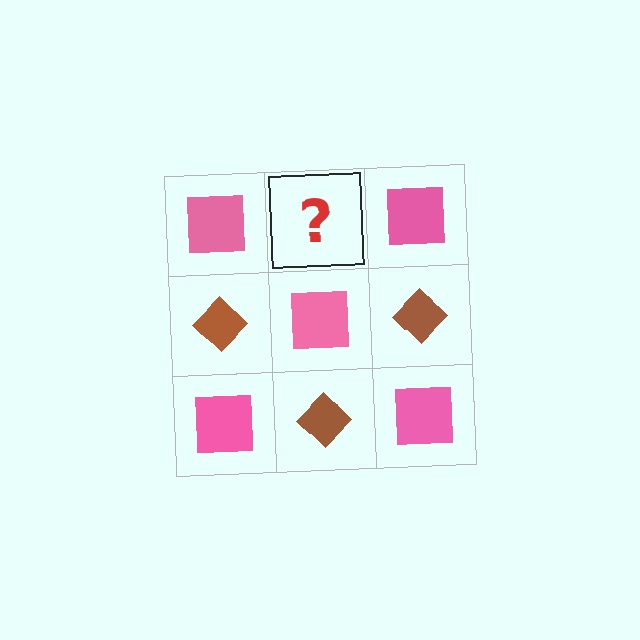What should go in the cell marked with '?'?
The missing cell should contain a brown diamond.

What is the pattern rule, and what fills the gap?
The rule is that it alternates pink square and brown diamond in a checkerboard pattern. The gap should be filled with a brown diamond.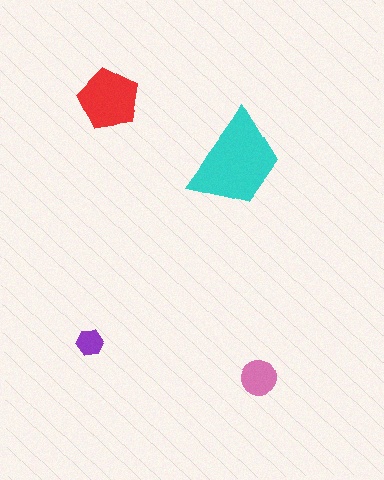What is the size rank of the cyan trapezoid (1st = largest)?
1st.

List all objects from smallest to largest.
The purple hexagon, the pink circle, the red pentagon, the cyan trapezoid.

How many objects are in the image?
There are 4 objects in the image.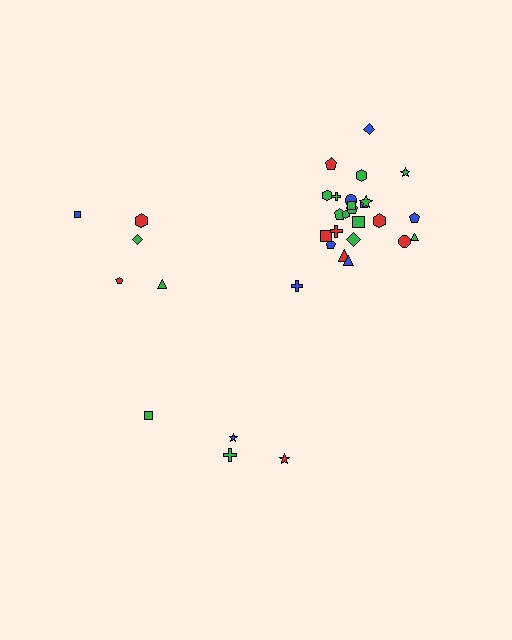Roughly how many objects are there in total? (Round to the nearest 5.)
Roughly 35 objects in total.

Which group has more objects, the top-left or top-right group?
The top-right group.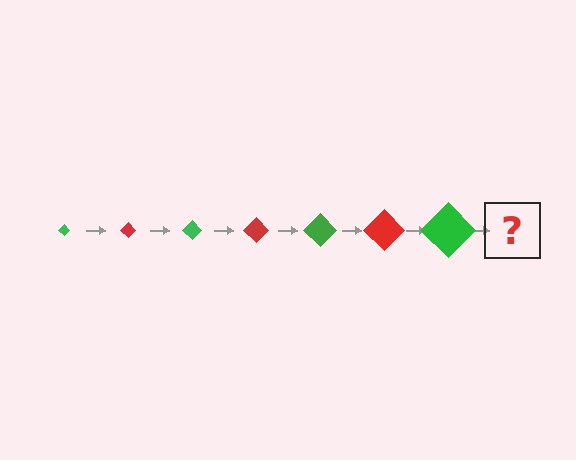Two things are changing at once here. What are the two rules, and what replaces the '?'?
The two rules are that the diamond grows larger each step and the color cycles through green and red. The '?' should be a red diamond, larger than the previous one.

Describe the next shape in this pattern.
It should be a red diamond, larger than the previous one.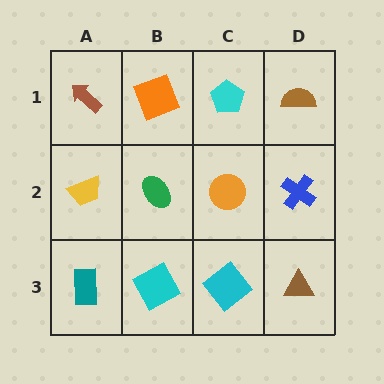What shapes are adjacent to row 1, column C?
An orange circle (row 2, column C), an orange square (row 1, column B), a brown semicircle (row 1, column D).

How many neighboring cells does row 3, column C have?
3.